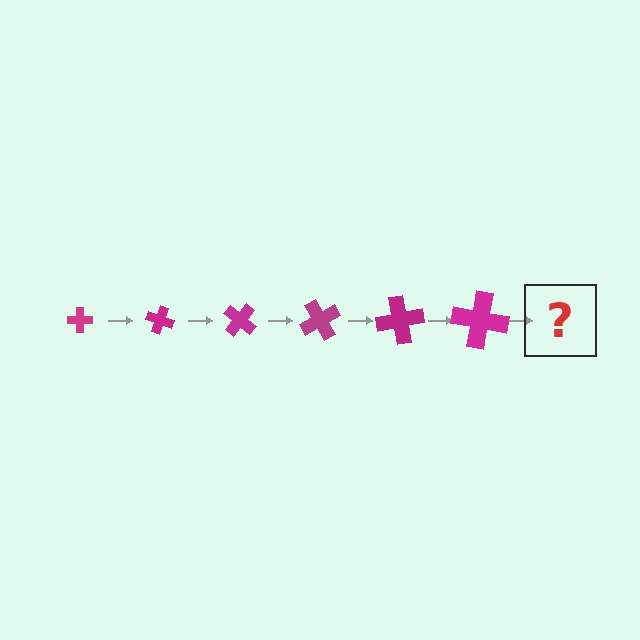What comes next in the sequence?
The next element should be a cross, larger than the previous one and rotated 120 degrees from the start.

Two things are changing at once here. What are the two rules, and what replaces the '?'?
The two rules are that the cross grows larger each step and it rotates 20 degrees each step. The '?' should be a cross, larger than the previous one and rotated 120 degrees from the start.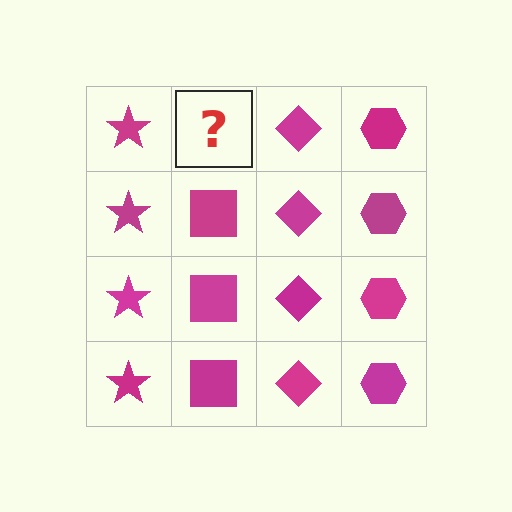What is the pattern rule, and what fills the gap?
The rule is that each column has a consistent shape. The gap should be filled with a magenta square.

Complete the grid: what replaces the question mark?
The question mark should be replaced with a magenta square.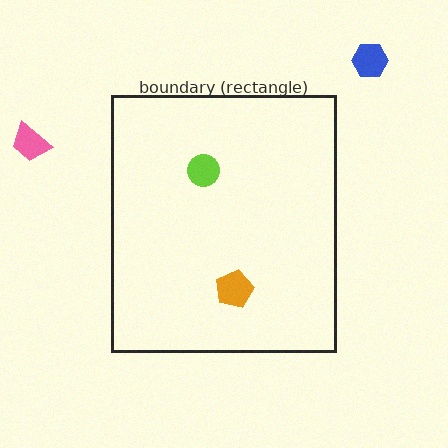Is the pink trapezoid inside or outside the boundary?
Outside.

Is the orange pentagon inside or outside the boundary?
Inside.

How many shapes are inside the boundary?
2 inside, 2 outside.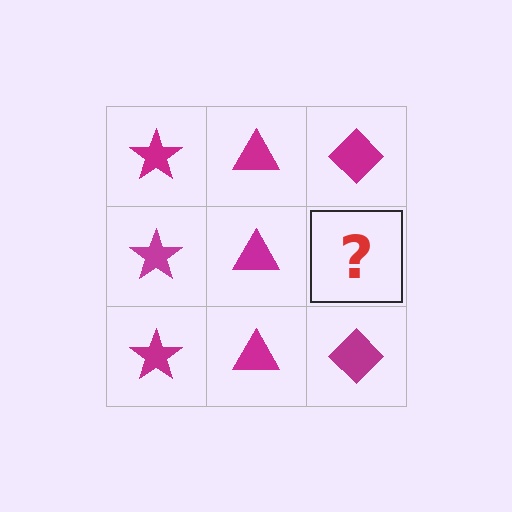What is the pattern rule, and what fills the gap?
The rule is that each column has a consistent shape. The gap should be filled with a magenta diamond.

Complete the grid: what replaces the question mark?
The question mark should be replaced with a magenta diamond.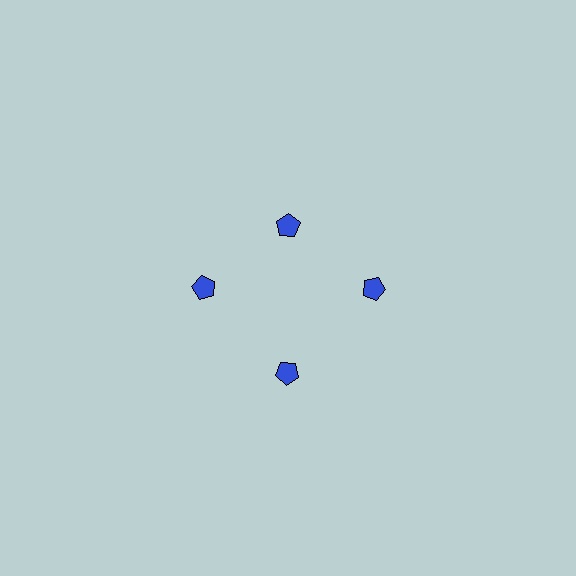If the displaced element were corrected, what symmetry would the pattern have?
It would have 4-fold rotational symmetry — the pattern would map onto itself every 90 degrees.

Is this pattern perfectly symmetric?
No. The 4 blue pentagons are arranged in a ring, but one element near the 12 o'clock position is pulled inward toward the center, breaking the 4-fold rotational symmetry.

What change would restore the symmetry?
The symmetry would be restored by moving it outward, back onto the ring so that all 4 pentagons sit at equal angles and equal distance from the center.